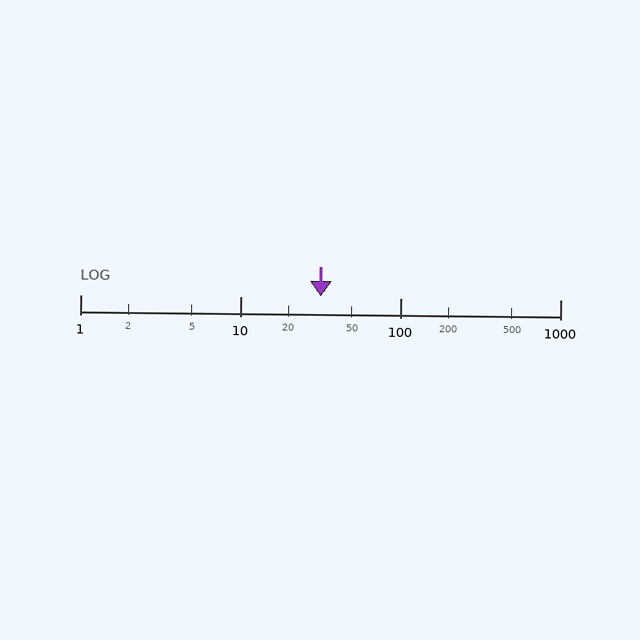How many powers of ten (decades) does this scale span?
The scale spans 3 decades, from 1 to 1000.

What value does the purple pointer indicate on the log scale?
The pointer indicates approximately 32.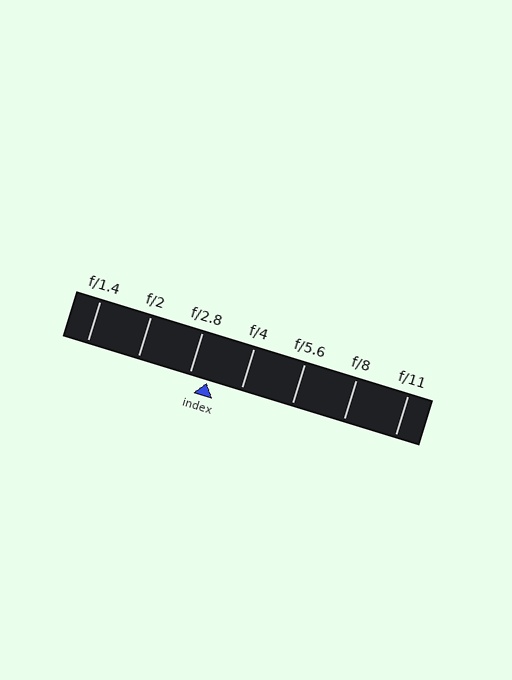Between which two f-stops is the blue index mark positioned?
The index mark is between f/2.8 and f/4.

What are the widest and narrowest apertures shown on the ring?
The widest aperture shown is f/1.4 and the narrowest is f/11.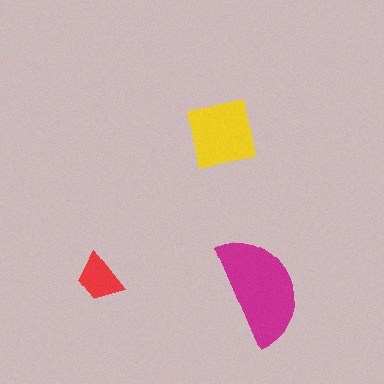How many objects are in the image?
There are 3 objects in the image.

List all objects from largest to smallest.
The magenta semicircle, the yellow square, the red trapezoid.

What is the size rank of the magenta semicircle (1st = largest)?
1st.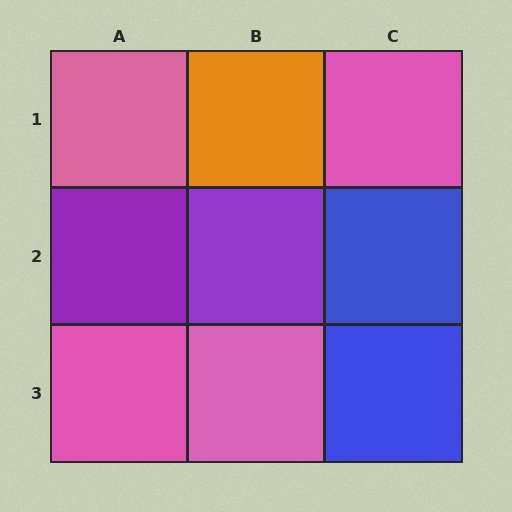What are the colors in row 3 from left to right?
Pink, pink, blue.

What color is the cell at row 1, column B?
Orange.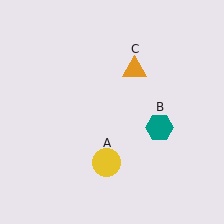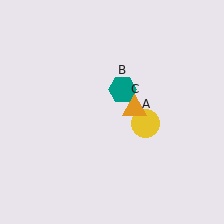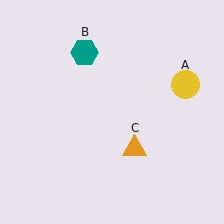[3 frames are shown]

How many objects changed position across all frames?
3 objects changed position: yellow circle (object A), teal hexagon (object B), orange triangle (object C).